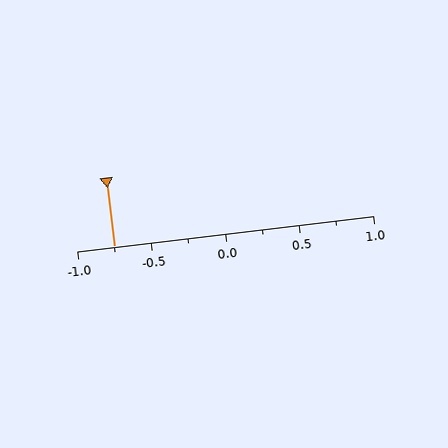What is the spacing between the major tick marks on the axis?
The major ticks are spaced 0.5 apart.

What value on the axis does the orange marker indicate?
The marker indicates approximately -0.75.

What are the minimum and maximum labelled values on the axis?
The axis runs from -1.0 to 1.0.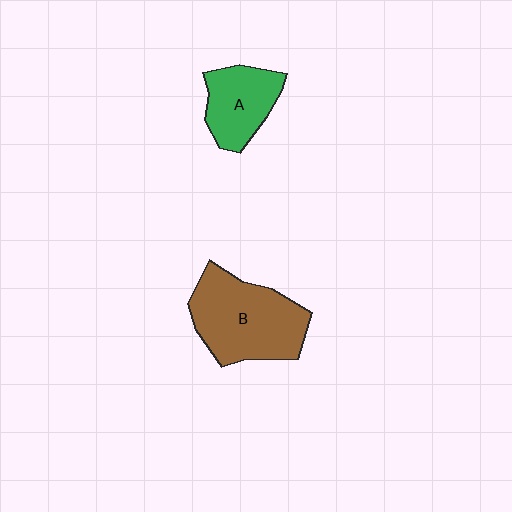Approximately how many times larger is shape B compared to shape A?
Approximately 1.7 times.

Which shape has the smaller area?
Shape A (green).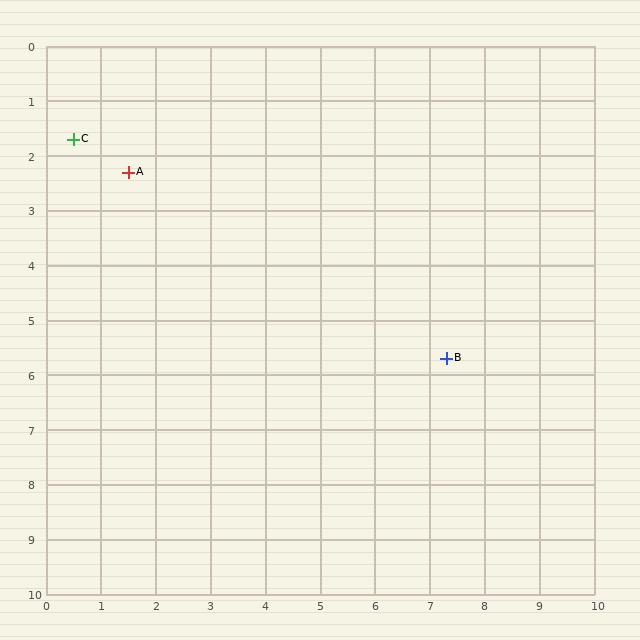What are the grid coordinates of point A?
Point A is at approximately (1.5, 2.3).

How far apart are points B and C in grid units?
Points B and C are about 7.9 grid units apart.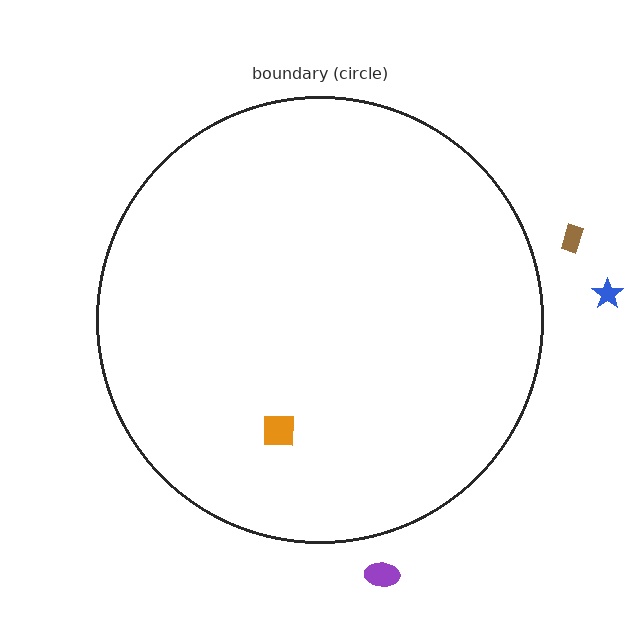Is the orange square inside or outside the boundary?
Inside.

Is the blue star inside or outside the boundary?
Outside.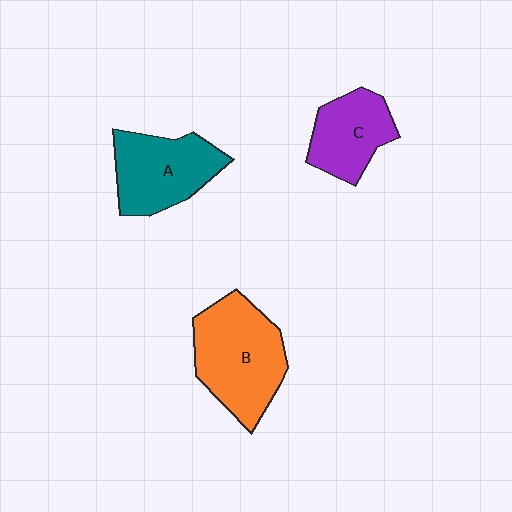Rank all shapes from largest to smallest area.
From largest to smallest: B (orange), A (teal), C (purple).